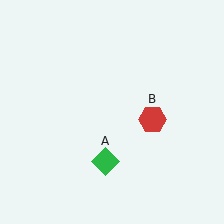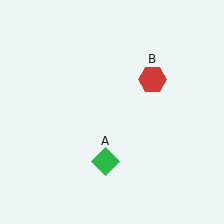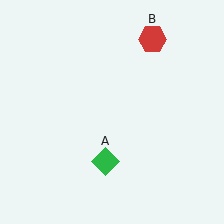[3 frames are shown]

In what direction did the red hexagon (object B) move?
The red hexagon (object B) moved up.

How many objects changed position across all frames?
1 object changed position: red hexagon (object B).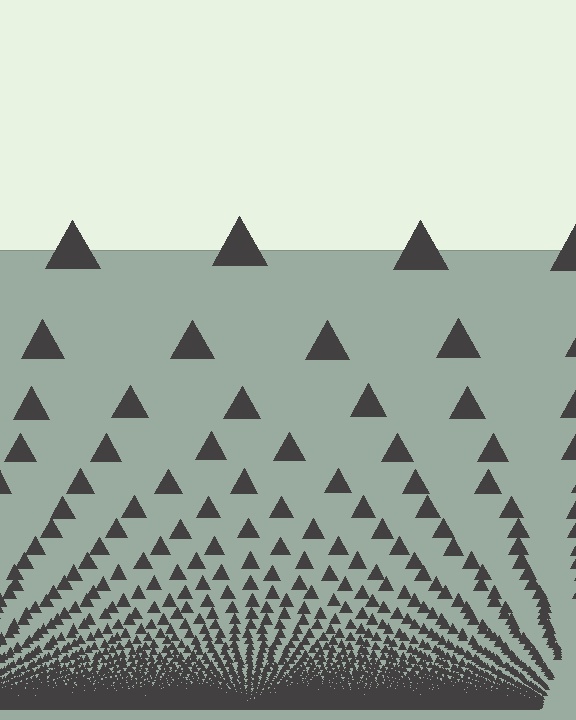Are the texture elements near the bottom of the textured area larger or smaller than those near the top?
Smaller. The gradient is inverted — elements near the bottom are smaller and denser.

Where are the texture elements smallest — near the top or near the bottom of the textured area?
Near the bottom.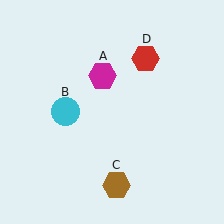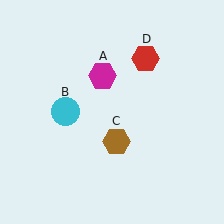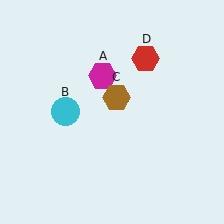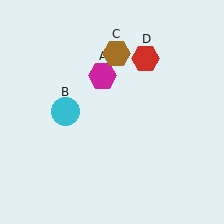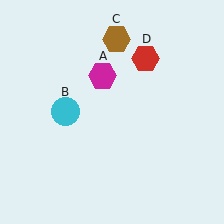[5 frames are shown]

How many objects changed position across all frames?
1 object changed position: brown hexagon (object C).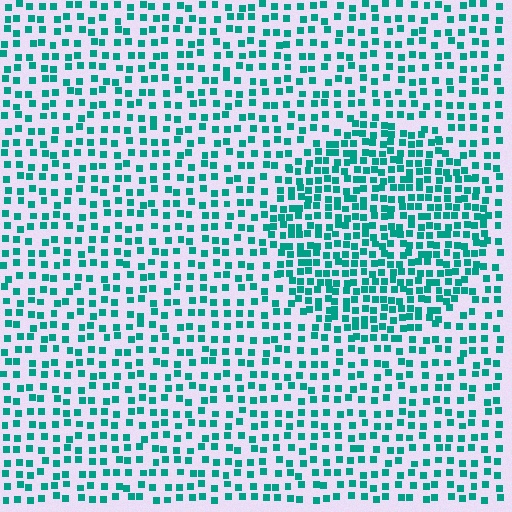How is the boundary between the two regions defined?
The boundary is defined by a change in element density (approximately 1.8x ratio). All elements are the same color, size, and shape.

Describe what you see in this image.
The image contains small teal elements arranged at two different densities. A circle-shaped region is visible where the elements are more densely packed than the surrounding area.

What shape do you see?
I see a circle.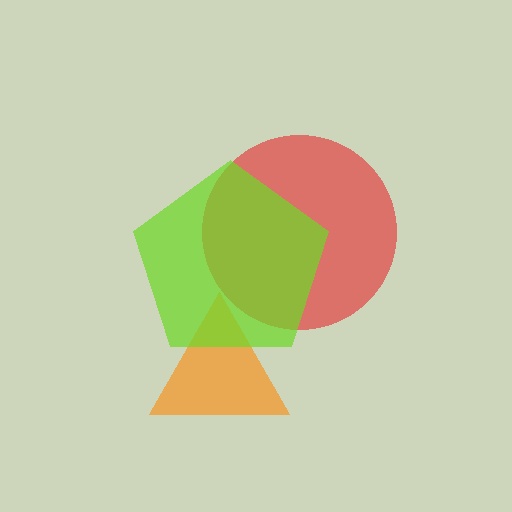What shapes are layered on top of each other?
The layered shapes are: a red circle, an orange triangle, a lime pentagon.